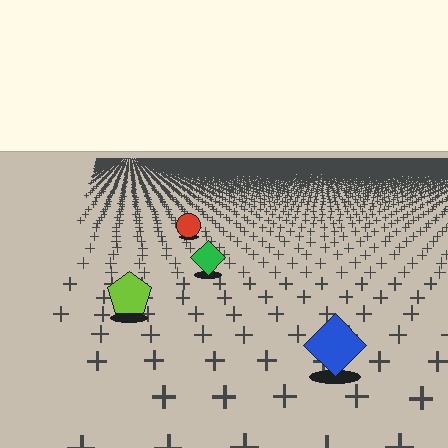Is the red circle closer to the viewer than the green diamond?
No. The green diamond is closer — you can tell from the texture gradient: the ground texture is coarser near it.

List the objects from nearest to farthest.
From nearest to farthest: the blue diamond, the lime pentagon, the green diamond, the red circle.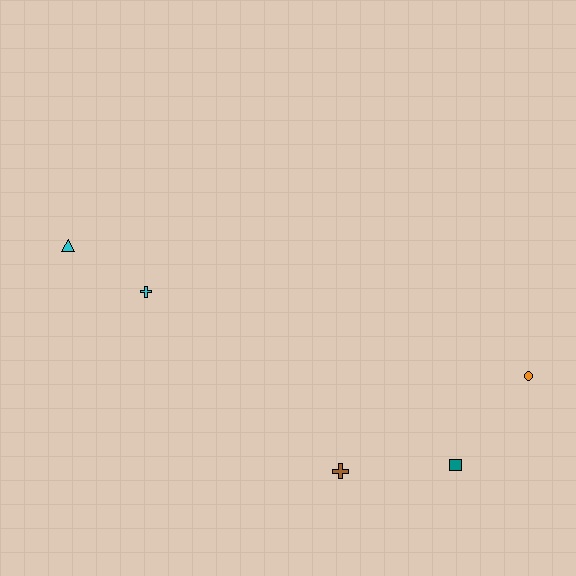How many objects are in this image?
There are 5 objects.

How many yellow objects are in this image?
There are no yellow objects.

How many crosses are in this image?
There are 2 crosses.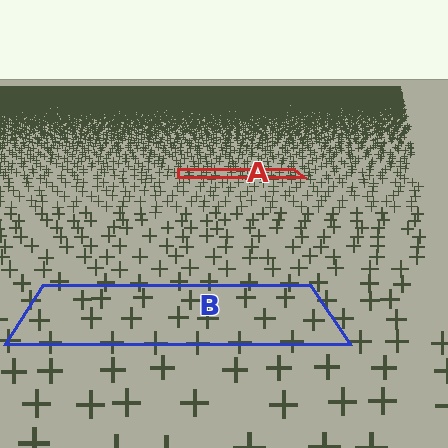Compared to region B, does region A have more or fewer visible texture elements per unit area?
Region A has more texture elements per unit area — they are packed more densely because it is farther away.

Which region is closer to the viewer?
Region B is closer. The texture elements there are larger and more spread out.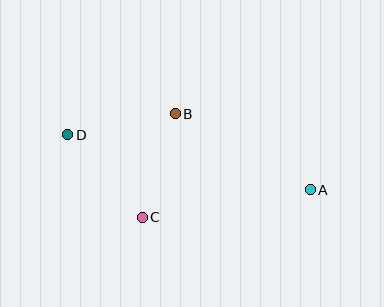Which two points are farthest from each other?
Points A and D are farthest from each other.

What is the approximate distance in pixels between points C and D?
The distance between C and D is approximately 111 pixels.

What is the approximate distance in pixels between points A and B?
The distance between A and B is approximately 155 pixels.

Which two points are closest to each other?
Points B and C are closest to each other.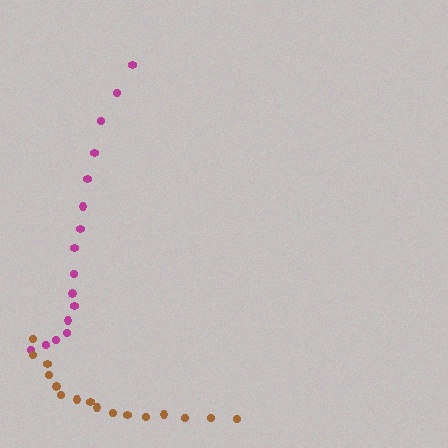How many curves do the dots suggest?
There are 2 distinct paths.